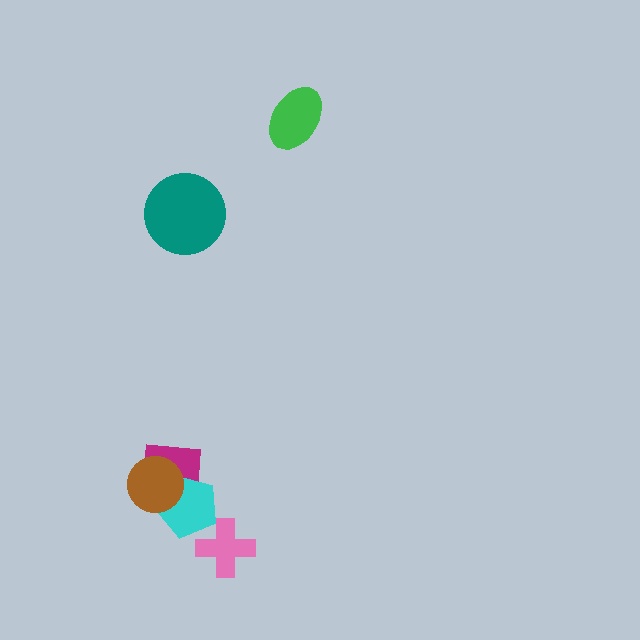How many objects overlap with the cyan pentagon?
2 objects overlap with the cyan pentagon.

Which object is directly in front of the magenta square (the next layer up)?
The cyan pentagon is directly in front of the magenta square.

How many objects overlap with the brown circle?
2 objects overlap with the brown circle.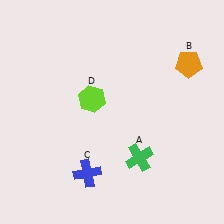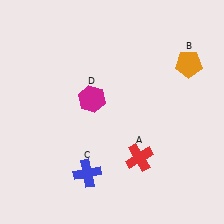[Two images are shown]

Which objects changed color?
A changed from green to red. D changed from lime to magenta.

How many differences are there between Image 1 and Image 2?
There are 2 differences between the two images.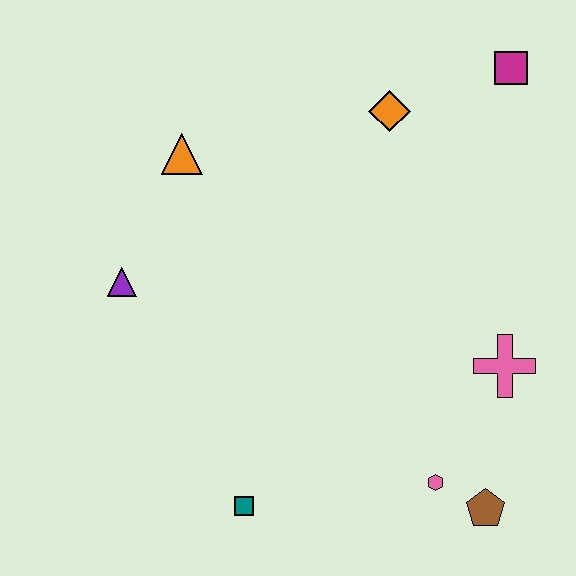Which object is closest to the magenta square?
The orange diamond is closest to the magenta square.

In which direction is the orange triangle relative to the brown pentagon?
The orange triangle is above the brown pentagon.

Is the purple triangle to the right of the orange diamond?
No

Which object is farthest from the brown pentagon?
The orange triangle is farthest from the brown pentagon.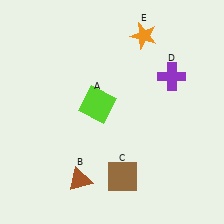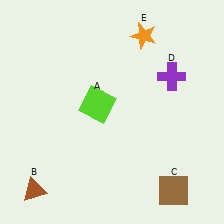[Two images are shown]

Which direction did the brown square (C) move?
The brown square (C) moved right.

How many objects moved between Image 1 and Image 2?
2 objects moved between the two images.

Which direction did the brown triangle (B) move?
The brown triangle (B) moved left.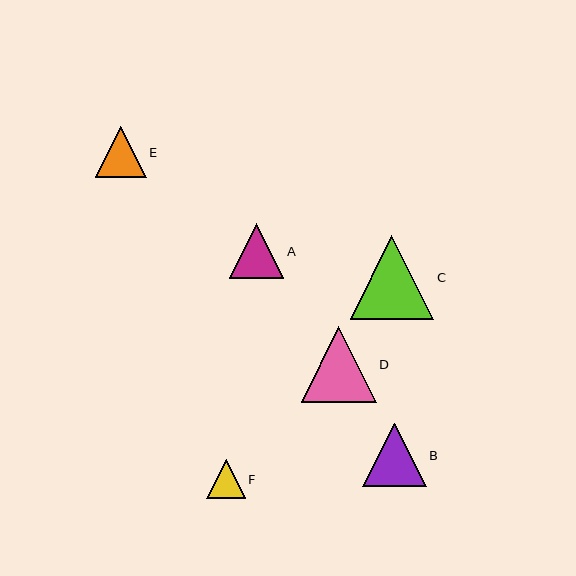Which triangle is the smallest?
Triangle F is the smallest with a size of approximately 38 pixels.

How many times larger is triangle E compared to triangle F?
Triangle E is approximately 1.3 times the size of triangle F.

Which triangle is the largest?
Triangle C is the largest with a size of approximately 84 pixels.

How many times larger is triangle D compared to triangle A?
Triangle D is approximately 1.4 times the size of triangle A.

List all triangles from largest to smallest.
From largest to smallest: C, D, B, A, E, F.